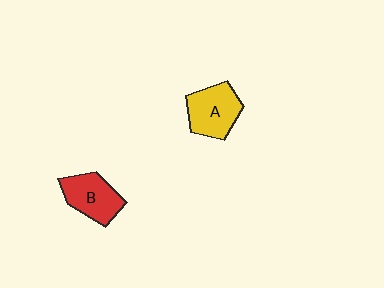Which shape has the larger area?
Shape A (yellow).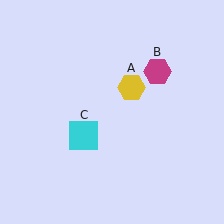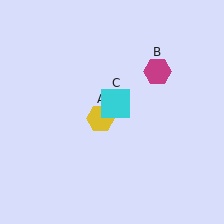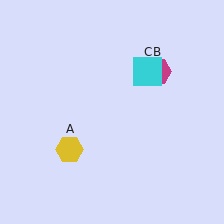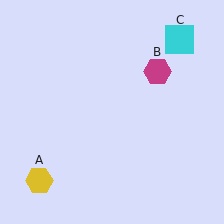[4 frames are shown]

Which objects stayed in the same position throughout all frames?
Magenta hexagon (object B) remained stationary.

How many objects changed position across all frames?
2 objects changed position: yellow hexagon (object A), cyan square (object C).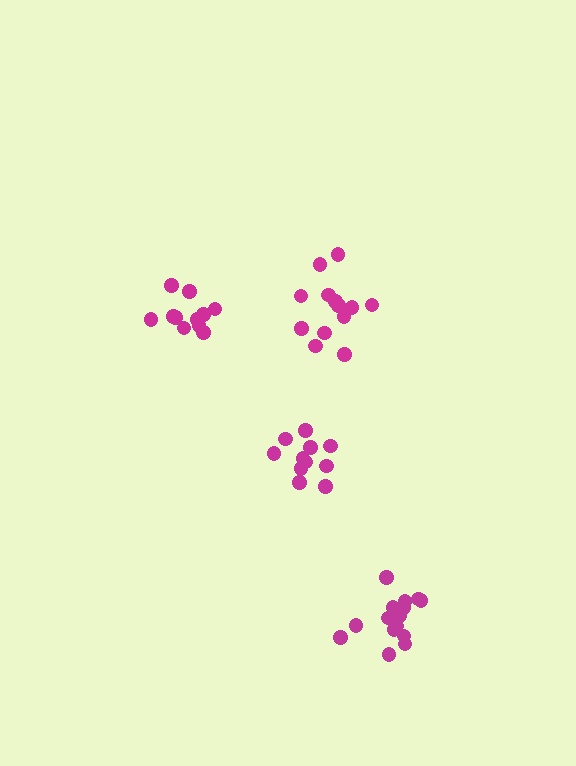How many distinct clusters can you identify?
There are 4 distinct clusters.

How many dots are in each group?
Group 1: 15 dots, Group 2: 11 dots, Group 3: 11 dots, Group 4: 13 dots (50 total).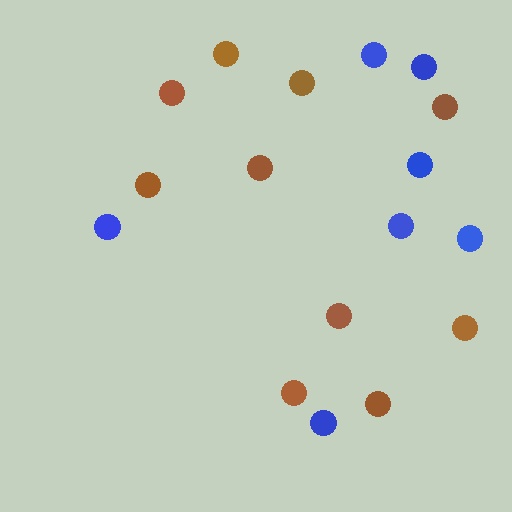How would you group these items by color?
There are 2 groups: one group of blue circles (7) and one group of brown circles (10).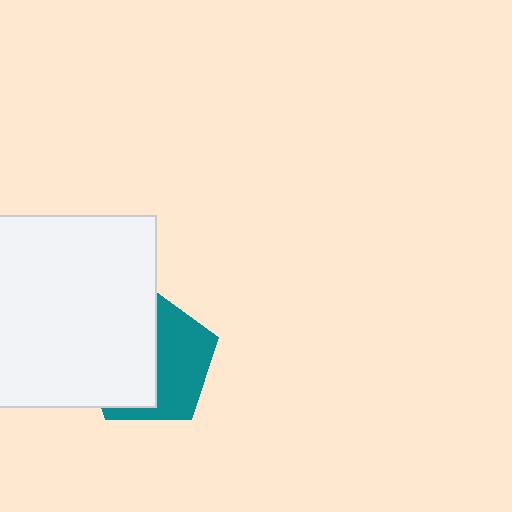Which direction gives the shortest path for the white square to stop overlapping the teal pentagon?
Moving left gives the shortest separation.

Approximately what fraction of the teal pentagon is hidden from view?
Roughly 54% of the teal pentagon is hidden behind the white square.